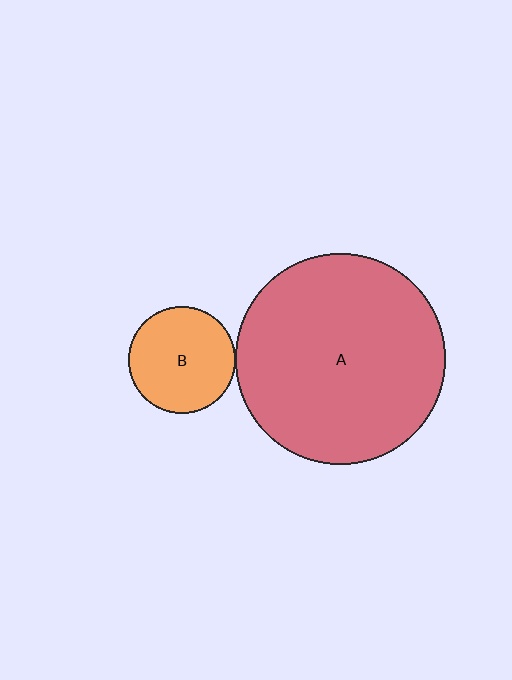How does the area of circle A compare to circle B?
Approximately 3.9 times.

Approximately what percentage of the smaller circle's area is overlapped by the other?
Approximately 5%.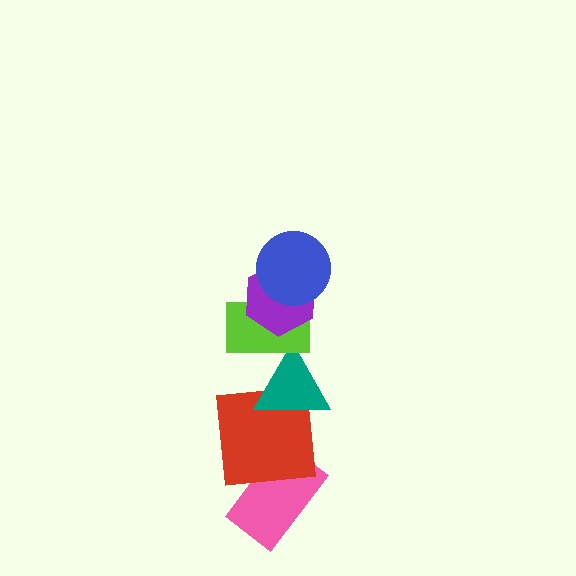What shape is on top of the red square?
The teal triangle is on top of the red square.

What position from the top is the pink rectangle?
The pink rectangle is 6th from the top.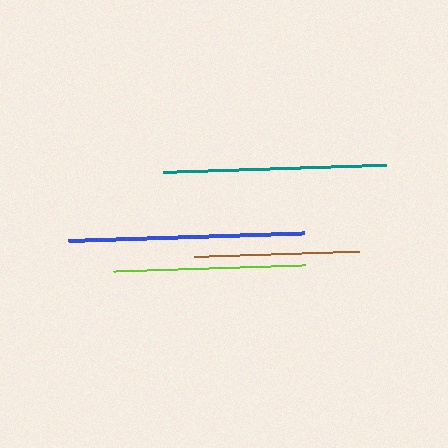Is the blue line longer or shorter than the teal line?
The blue line is longer than the teal line.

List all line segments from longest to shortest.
From longest to shortest: blue, teal, lime, brown.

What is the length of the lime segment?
The lime segment is approximately 192 pixels long.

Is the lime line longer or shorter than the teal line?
The teal line is longer than the lime line.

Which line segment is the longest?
The blue line is the longest at approximately 236 pixels.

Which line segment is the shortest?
The brown line is the shortest at approximately 166 pixels.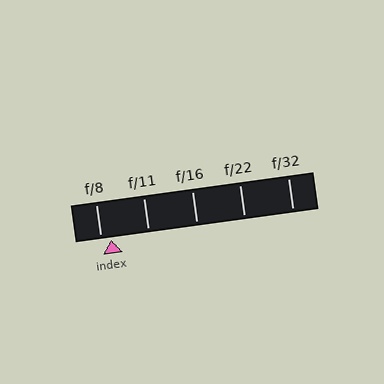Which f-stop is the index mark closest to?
The index mark is closest to f/8.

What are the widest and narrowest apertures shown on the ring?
The widest aperture shown is f/8 and the narrowest is f/32.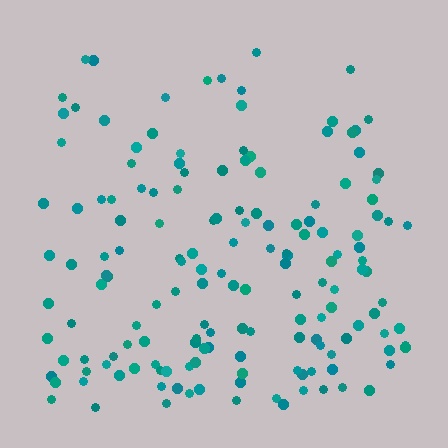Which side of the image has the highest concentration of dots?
The bottom.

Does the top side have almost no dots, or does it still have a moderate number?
Still a moderate number, just noticeably fewer than the bottom.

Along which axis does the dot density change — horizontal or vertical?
Vertical.